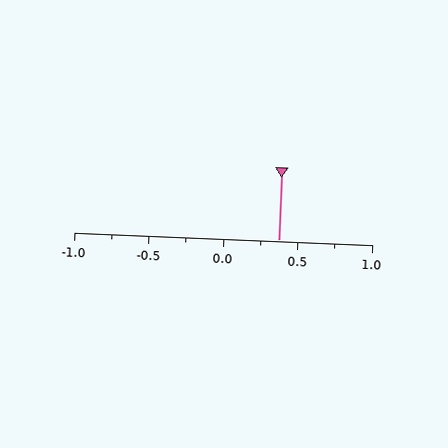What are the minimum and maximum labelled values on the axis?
The axis runs from -1.0 to 1.0.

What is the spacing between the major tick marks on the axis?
The major ticks are spaced 0.5 apart.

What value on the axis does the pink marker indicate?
The marker indicates approximately 0.38.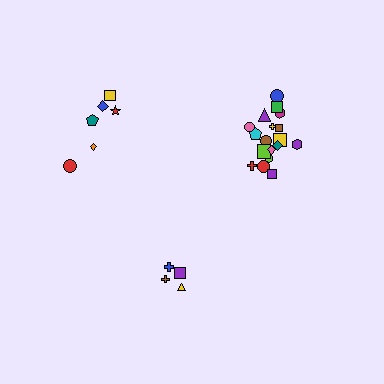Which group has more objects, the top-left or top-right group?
The top-right group.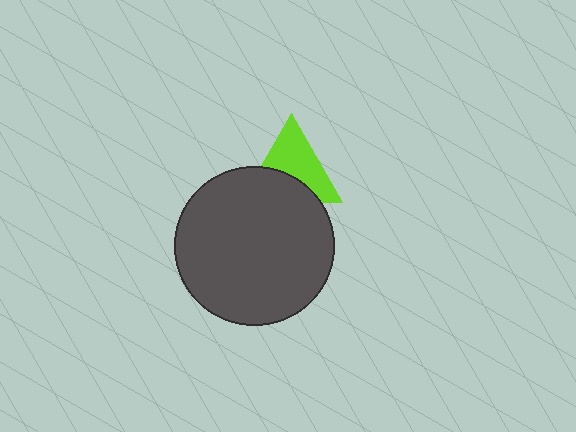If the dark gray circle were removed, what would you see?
You would see the complete lime triangle.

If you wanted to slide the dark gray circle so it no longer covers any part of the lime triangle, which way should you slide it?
Slide it down — that is the most direct way to separate the two shapes.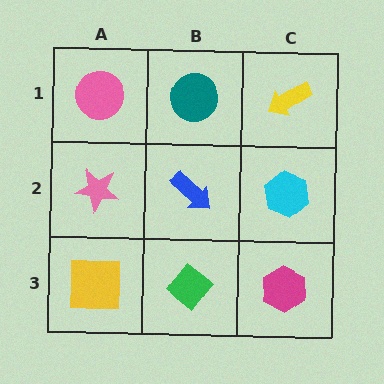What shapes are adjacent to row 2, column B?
A teal circle (row 1, column B), a green diamond (row 3, column B), a pink star (row 2, column A), a cyan hexagon (row 2, column C).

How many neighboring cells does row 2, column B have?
4.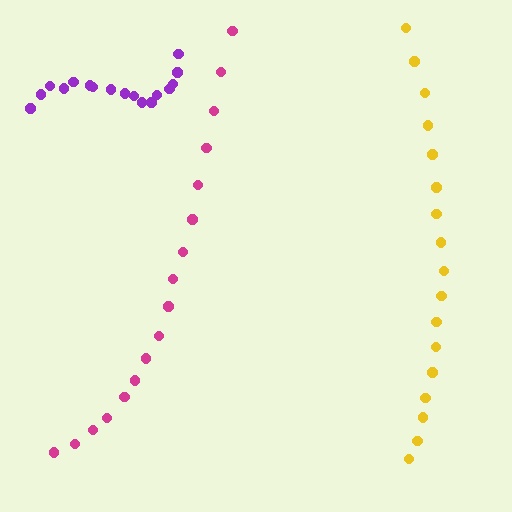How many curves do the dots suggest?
There are 3 distinct paths.